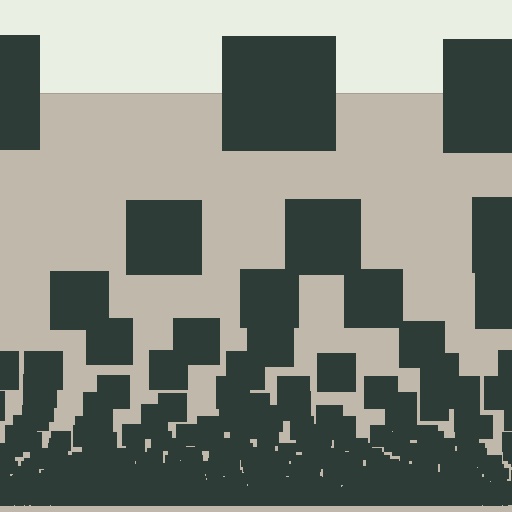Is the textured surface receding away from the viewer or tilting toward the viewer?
The surface appears to tilt toward the viewer. Texture elements get larger and sparser toward the top.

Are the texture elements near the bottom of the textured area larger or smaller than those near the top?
Smaller. The gradient is inverted — elements near the bottom are smaller and denser.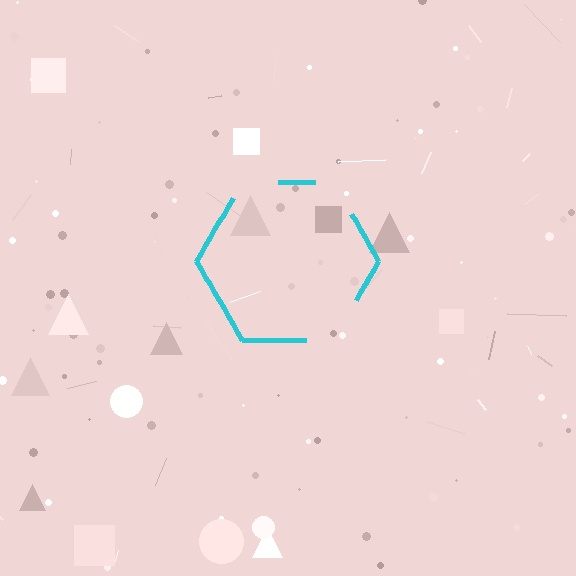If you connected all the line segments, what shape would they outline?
They would outline a hexagon.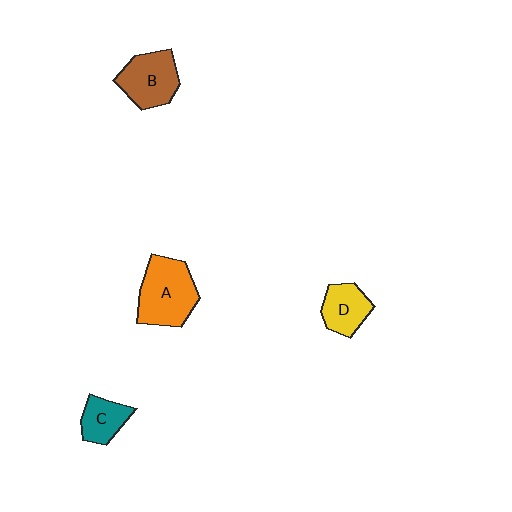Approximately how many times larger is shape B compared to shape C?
Approximately 1.5 times.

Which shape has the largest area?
Shape A (orange).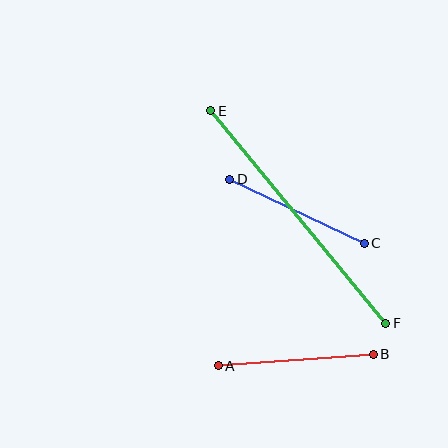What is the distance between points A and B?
The distance is approximately 155 pixels.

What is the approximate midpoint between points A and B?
The midpoint is at approximately (296, 360) pixels.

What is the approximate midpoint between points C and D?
The midpoint is at approximately (297, 211) pixels.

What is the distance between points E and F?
The distance is approximately 276 pixels.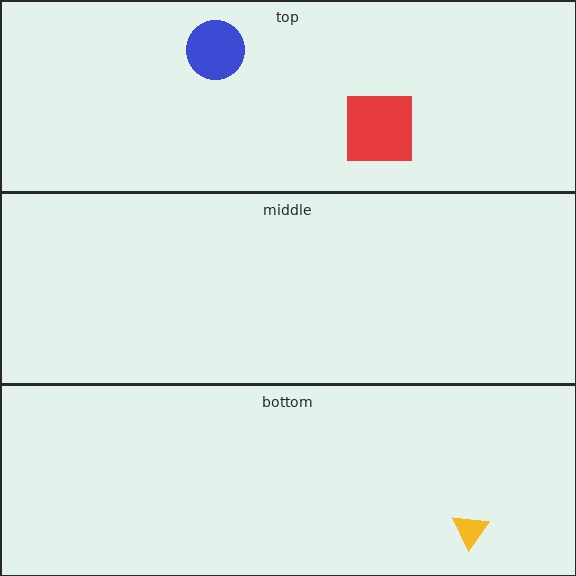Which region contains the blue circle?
The top region.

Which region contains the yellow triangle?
The bottom region.